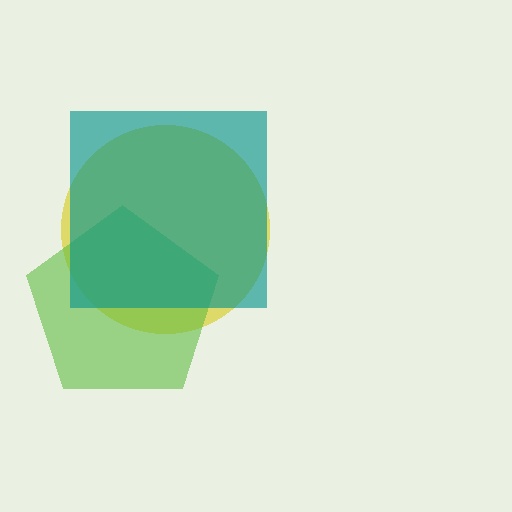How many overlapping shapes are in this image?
There are 3 overlapping shapes in the image.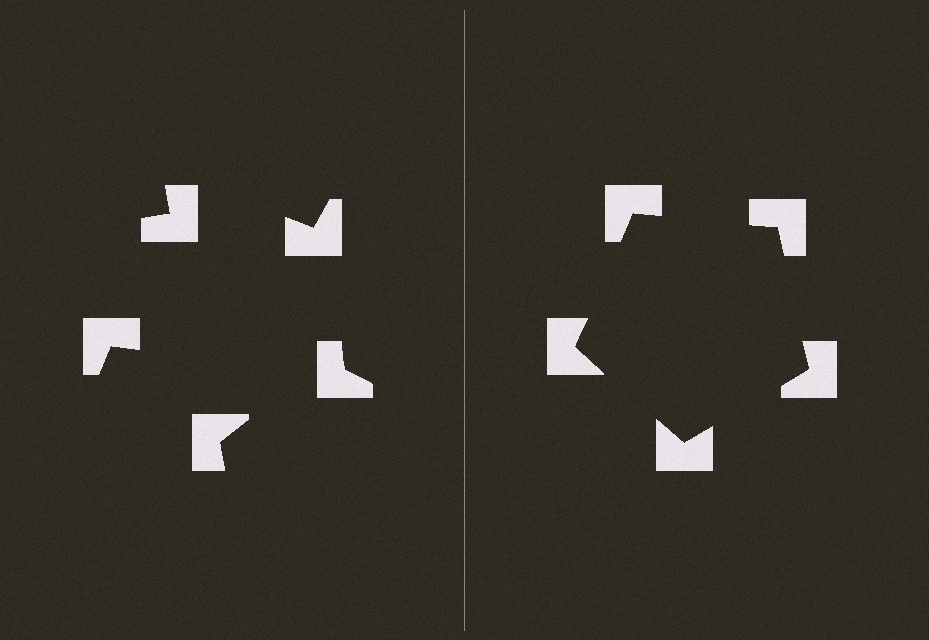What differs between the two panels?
The notched squares are positioned identically on both sides; only the wedge orientations differ. On the right they align to a pentagon; on the left they are misaligned.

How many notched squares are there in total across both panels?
10 — 5 on each side.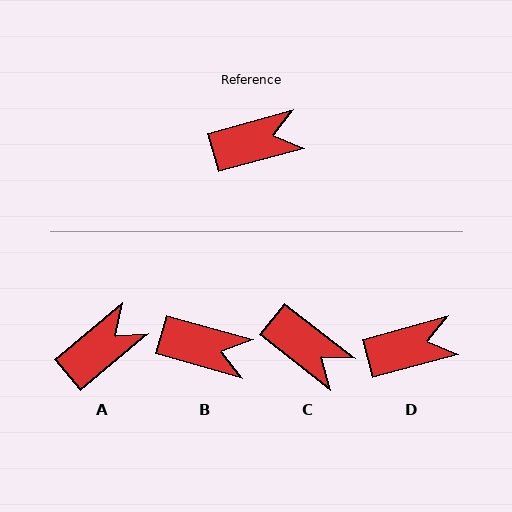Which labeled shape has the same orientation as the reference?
D.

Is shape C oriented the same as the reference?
No, it is off by about 54 degrees.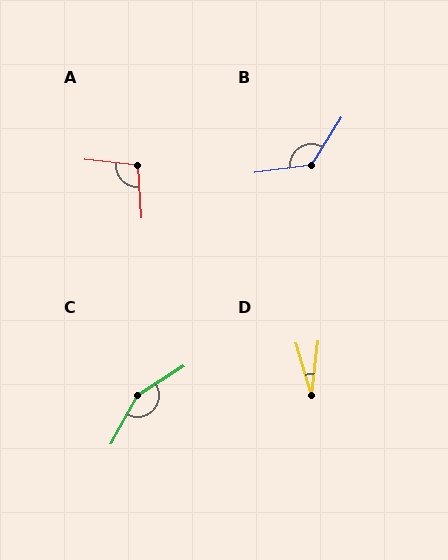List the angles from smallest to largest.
D (24°), A (100°), B (131°), C (150°).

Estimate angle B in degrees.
Approximately 131 degrees.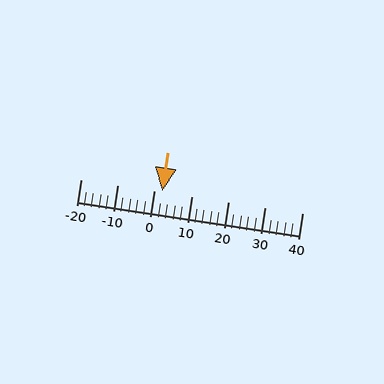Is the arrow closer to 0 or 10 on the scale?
The arrow is closer to 0.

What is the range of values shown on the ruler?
The ruler shows values from -20 to 40.